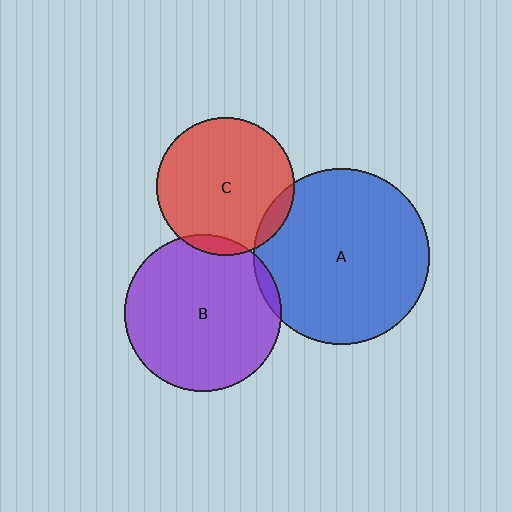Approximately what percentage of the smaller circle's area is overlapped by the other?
Approximately 5%.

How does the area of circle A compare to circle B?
Approximately 1.3 times.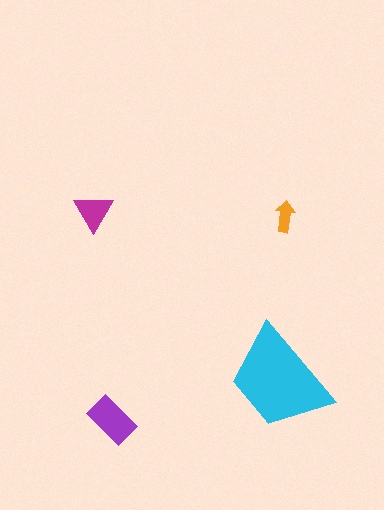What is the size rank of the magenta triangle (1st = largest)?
3rd.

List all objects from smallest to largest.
The orange arrow, the magenta triangle, the purple rectangle, the cyan trapezoid.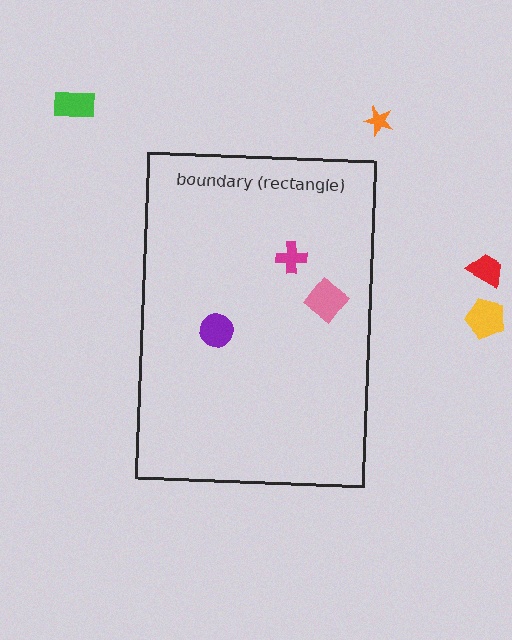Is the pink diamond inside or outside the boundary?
Inside.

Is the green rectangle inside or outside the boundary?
Outside.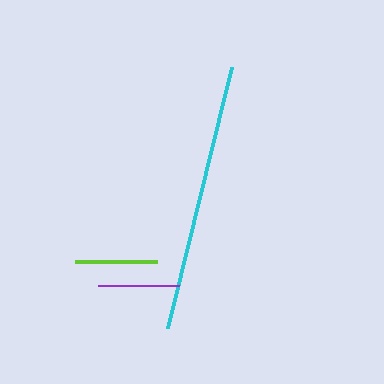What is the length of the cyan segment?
The cyan segment is approximately 269 pixels long.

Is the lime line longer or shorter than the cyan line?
The cyan line is longer than the lime line.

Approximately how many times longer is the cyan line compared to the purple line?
The cyan line is approximately 3.3 times the length of the purple line.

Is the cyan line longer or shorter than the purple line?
The cyan line is longer than the purple line.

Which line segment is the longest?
The cyan line is the longest at approximately 269 pixels.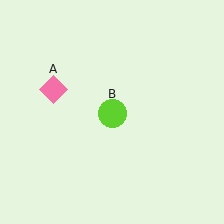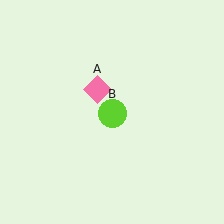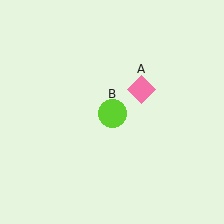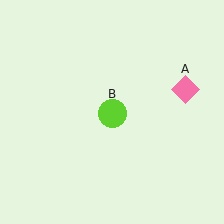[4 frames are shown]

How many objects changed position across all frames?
1 object changed position: pink diamond (object A).